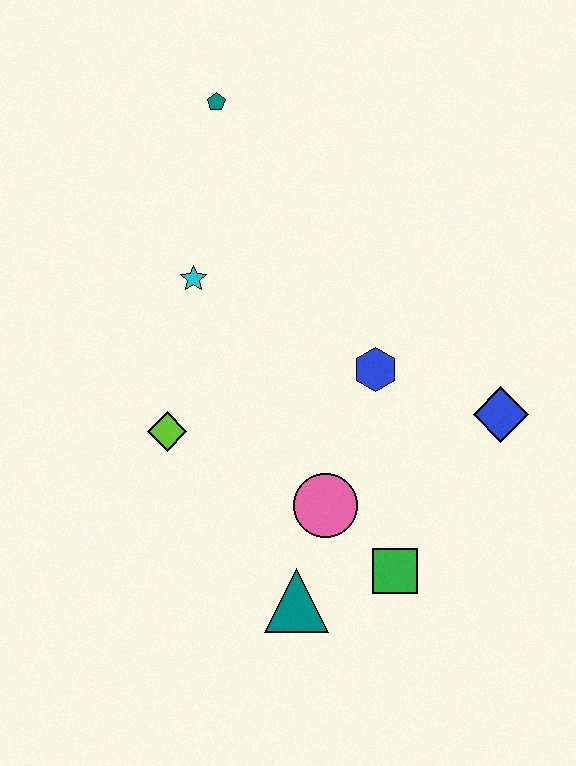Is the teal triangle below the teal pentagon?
Yes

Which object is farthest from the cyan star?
The green square is farthest from the cyan star.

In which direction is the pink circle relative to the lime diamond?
The pink circle is to the right of the lime diamond.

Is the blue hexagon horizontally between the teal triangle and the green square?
Yes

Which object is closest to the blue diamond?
The blue hexagon is closest to the blue diamond.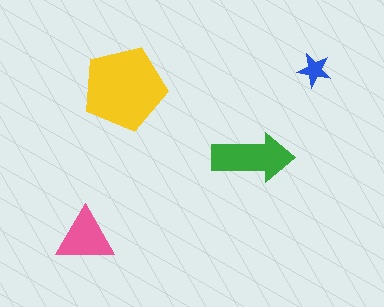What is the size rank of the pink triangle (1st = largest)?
3rd.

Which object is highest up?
The blue star is topmost.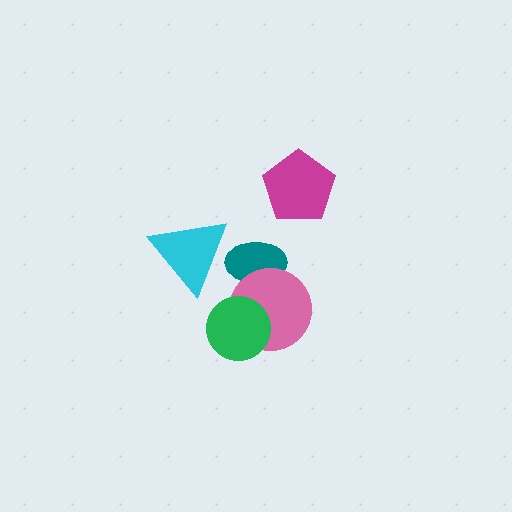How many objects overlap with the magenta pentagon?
0 objects overlap with the magenta pentagon.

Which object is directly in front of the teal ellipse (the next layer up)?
The pink circle is directly in front of the teal ellipse.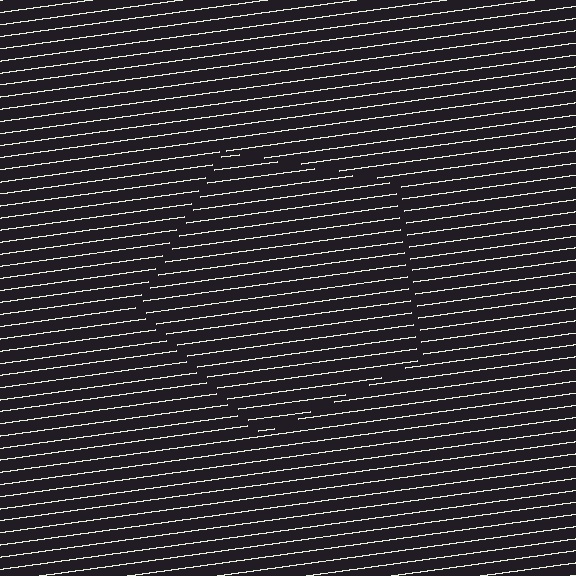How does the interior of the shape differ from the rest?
The interior of the shape contains the same grating, shifted by half a period — the contour is defined by the phase discontinuity where line-ends from the inner and outer gratings abut.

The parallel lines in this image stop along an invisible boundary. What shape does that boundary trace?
An illusory pentagon. The interior of the shape contains the same grating, shifted by half a period — the contour is defined by the phase discontinuity where line-ends from the inner and outer gratings abut.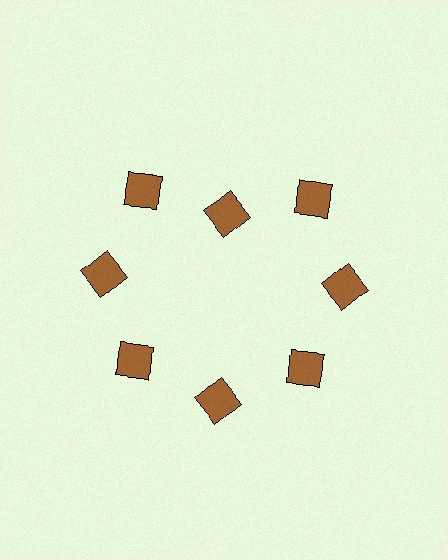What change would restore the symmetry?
The symmetry would be restored by moving it outward, back onto the ring so that all 8 diamonds sit at equal angles and equal distance from the center.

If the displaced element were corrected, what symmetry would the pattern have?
It would have 8-fold rotational symmetry — the pattern would map onto itself every 45 degrees.